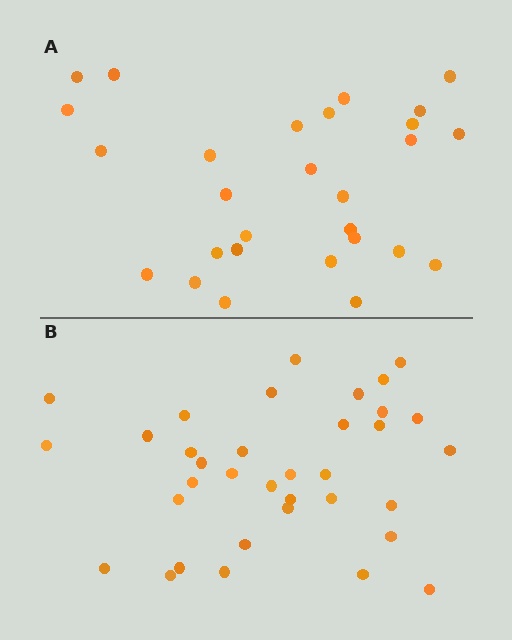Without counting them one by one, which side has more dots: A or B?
Region B (the bottom region) has more dots.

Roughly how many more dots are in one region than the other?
Region B has roughly 8 or so more dots than region A.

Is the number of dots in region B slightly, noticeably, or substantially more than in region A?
Region B has noticeably more, but not dramatically so. The ratio is roughly 1.2 to 1.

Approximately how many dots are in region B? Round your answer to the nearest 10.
About 40 dots. (The exact count is 35, which rounds to 40.)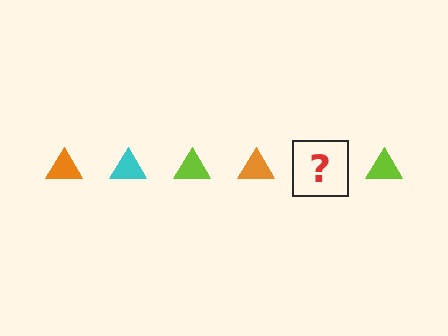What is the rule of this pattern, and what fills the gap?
The rule is that the pattern cycles through orange, cyan, lime triangles. The gap should be filled with a cyan triangle.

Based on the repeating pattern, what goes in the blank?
The blank should be a cyan triangle.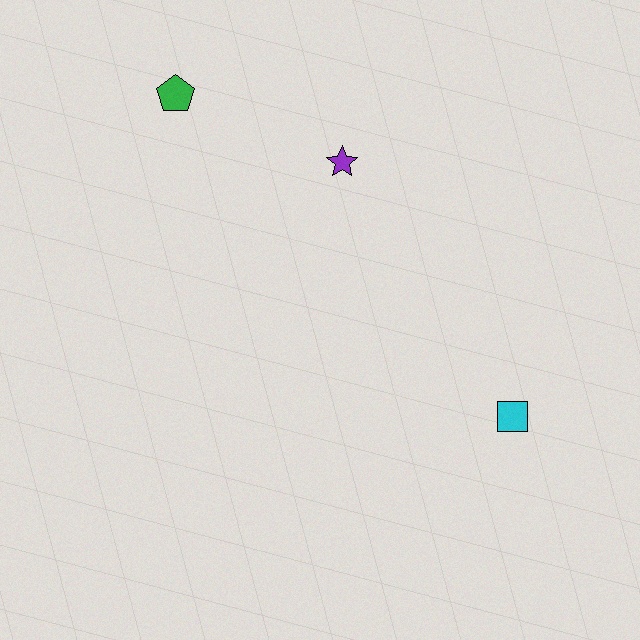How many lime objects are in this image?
There are no lime objects.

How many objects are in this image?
There are 3 objects.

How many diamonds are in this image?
There are no diamonds.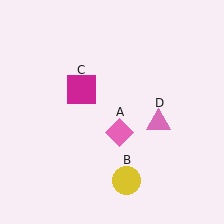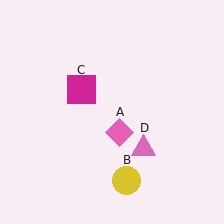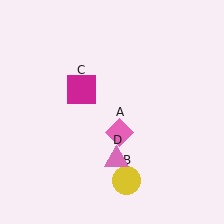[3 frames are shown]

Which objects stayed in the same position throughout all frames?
Pink diamond (object A) and yellow circle (object B) and magenta square (object C) remained stationary.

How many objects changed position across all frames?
1 object changed position: pink triangle (object D).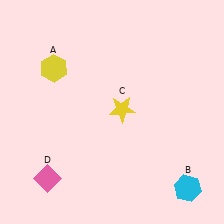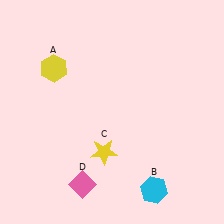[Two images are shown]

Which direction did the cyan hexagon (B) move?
The cyan hexagon (B) moved left.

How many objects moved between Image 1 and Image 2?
3 objects moved between the two images.